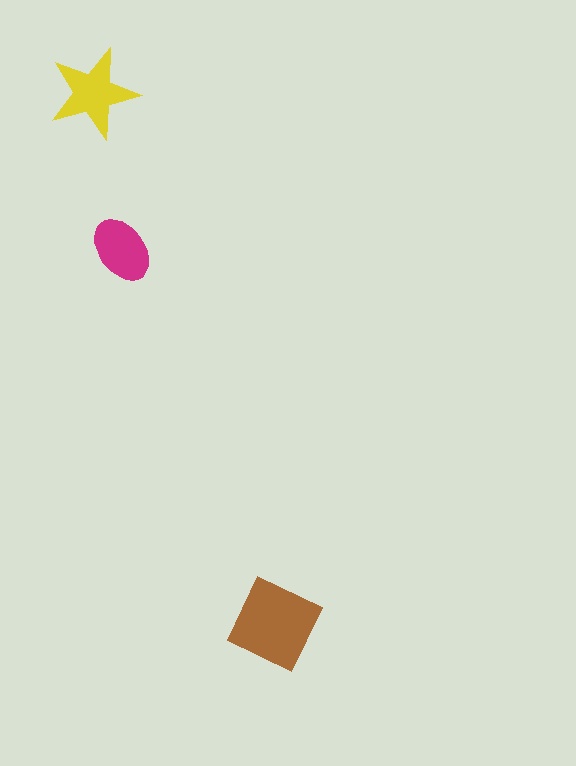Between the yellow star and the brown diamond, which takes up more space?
The brown diamond.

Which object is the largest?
The brown diamond.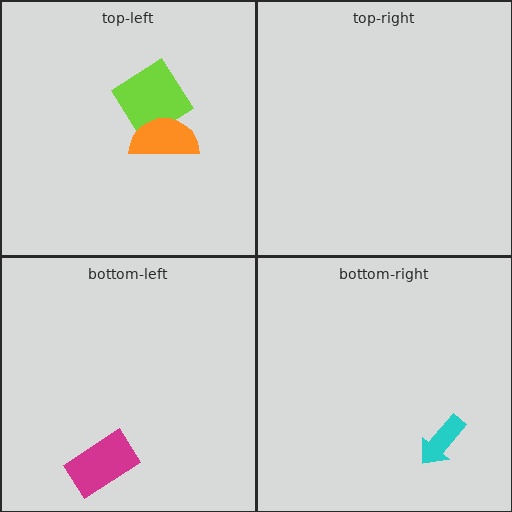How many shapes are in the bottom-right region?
1.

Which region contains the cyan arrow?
The bottom-right region.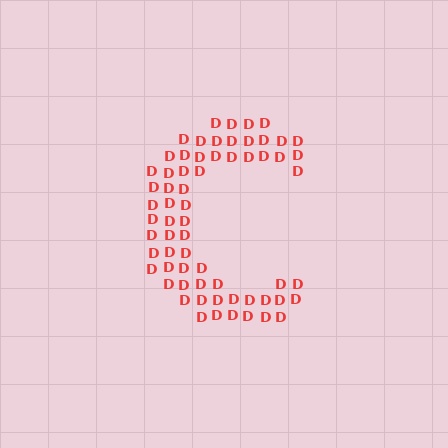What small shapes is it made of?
It is made of small letter D's.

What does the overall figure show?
The overall figure shows the letter C.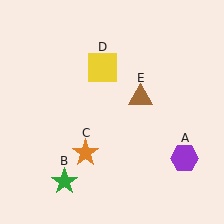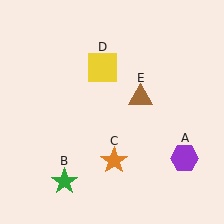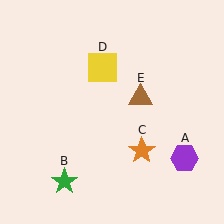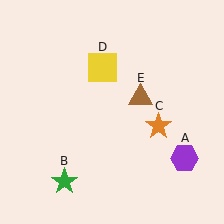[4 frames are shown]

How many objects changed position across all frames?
1 object changed position: orange star (object C).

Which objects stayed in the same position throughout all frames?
Purple hexagon (object A) and green star (object B) and yellow square (object D) and brown triangle (object E) remained stationary.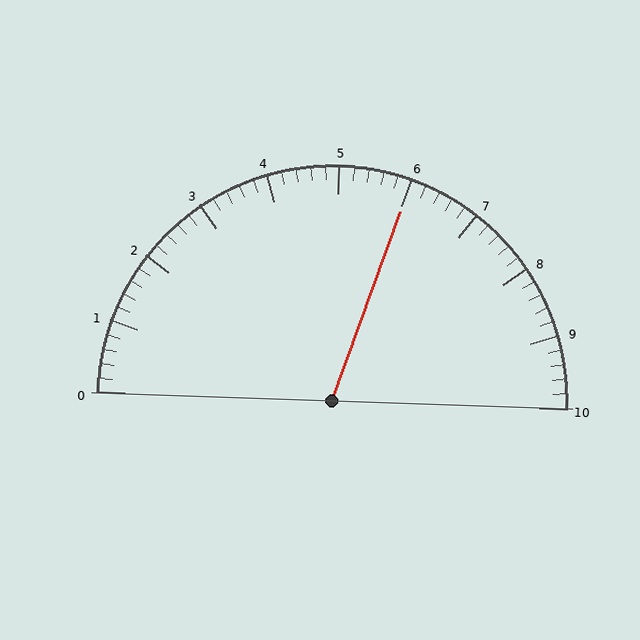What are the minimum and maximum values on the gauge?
The gauge ranges from 0 to 10.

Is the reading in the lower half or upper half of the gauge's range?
The reading is in the upper half of the range (0 to 10).